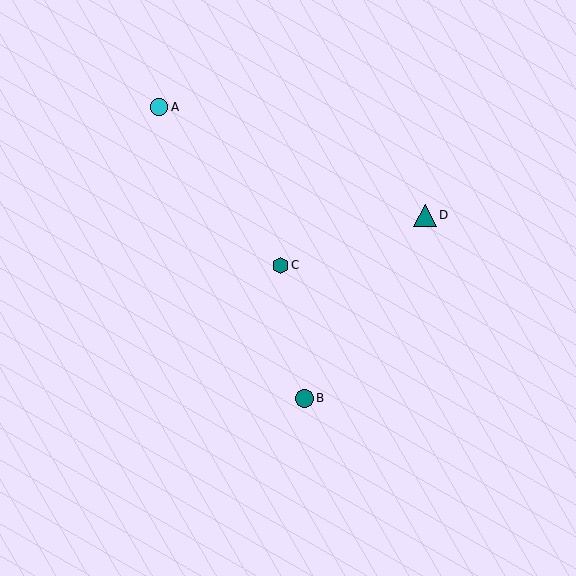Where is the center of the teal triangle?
The center of the teal triangle is at (425, 215).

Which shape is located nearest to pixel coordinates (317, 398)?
The teal circle (labeled B) at (304, 398) is nearest to that location.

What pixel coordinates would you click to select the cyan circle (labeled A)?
Click at (159, 107) to select the cyan circle A.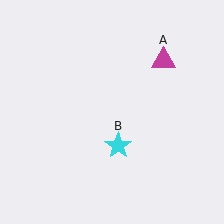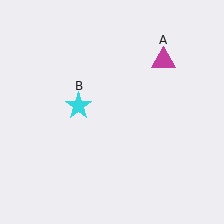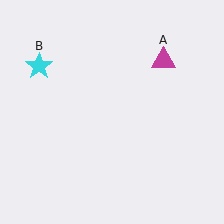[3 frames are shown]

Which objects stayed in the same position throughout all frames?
Magenta triangle (object A) remained stationary.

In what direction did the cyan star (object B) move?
The cyan star (object B) moved up and to the left.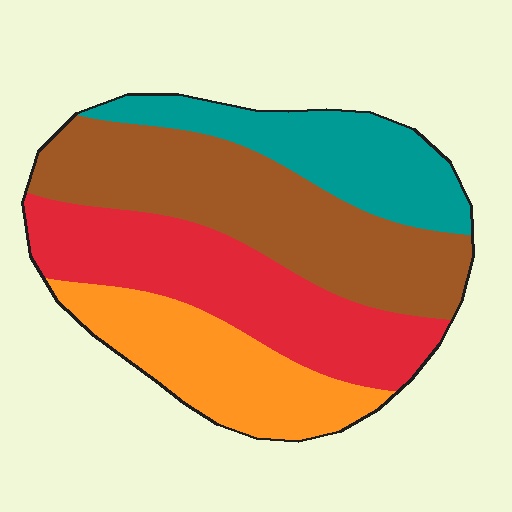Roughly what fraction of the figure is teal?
Teal takes up about one fifth (1/5) of the figure.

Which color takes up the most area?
Brown, at roughly 35%.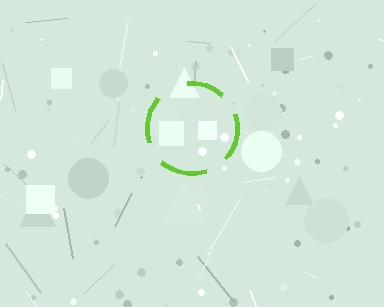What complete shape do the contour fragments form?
The contour fragments form a circle.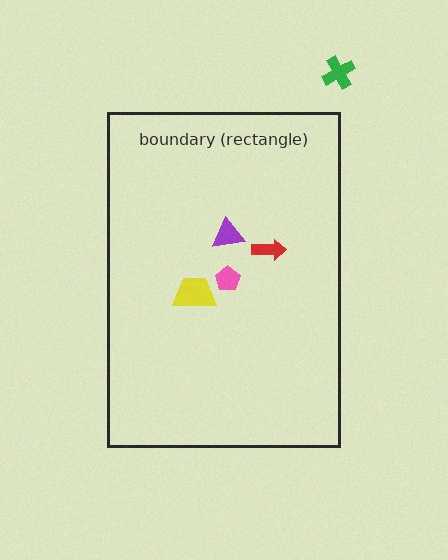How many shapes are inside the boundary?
4 inside, 1 outside.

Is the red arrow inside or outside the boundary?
Inside.